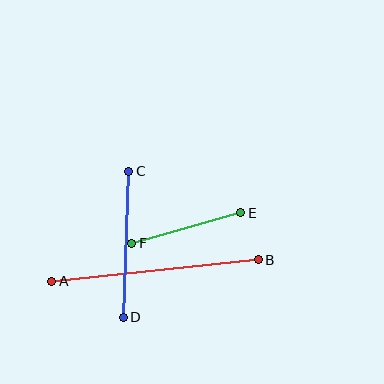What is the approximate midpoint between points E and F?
The midpoint is at approximately (186, 228) pixels.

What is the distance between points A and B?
The distance is approximately 208 pixels.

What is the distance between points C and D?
The distance is approximately 146 pixels.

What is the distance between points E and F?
The distance is approximately 113 pixels.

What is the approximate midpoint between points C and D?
The midpoint is at approximately (126, 244) pixels.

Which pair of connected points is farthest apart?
Points A and B are farthest apart.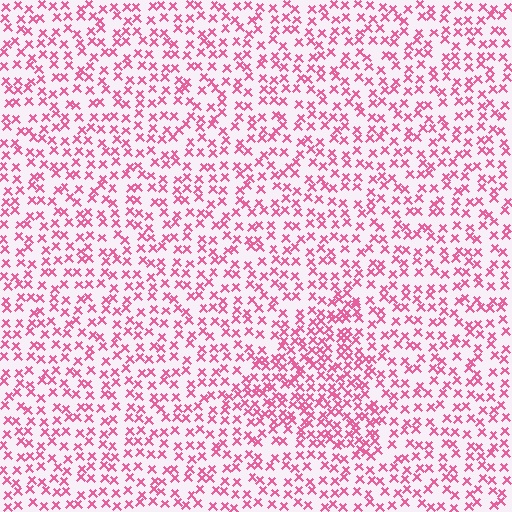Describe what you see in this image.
The image contains small pink elements arranged at two different densities. A triangle-shaped region is visible where the elements are more densely packed than the surrounding area.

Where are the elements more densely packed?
The elements are more densely packed inside the triangle boundary.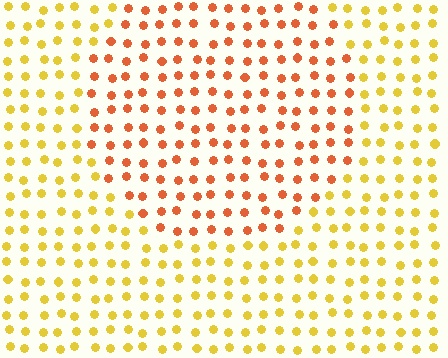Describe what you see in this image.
The image is filled with small yellow elements in a uniform arrangement. A circle-shaped region is visible where the elements are tinted to a slightly different hue, forming a subtle color boundary.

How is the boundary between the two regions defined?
The boundary is defined purely by a slight shift in hue (about 37 degrees). Spacing, size, and orientation are identical on both sides.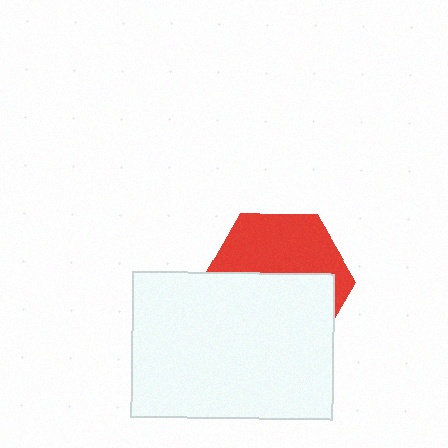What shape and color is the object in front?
The object in front is a white rectangle.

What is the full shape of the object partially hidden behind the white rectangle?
The partially hidden object is a red hexagon.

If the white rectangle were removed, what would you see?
You would see the complete red hexagon.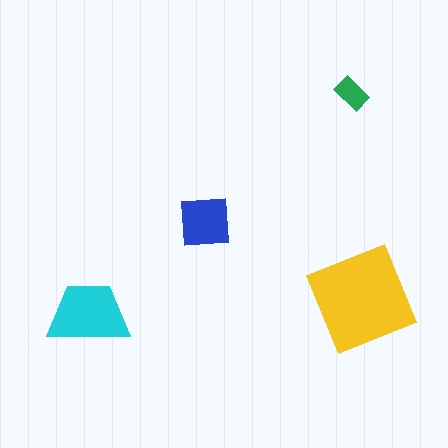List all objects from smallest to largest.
The green rectangle, the blue square, the cyan trapezoid, the yellow diamond.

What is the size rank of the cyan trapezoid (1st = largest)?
2nd.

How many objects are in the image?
There are 4 objects in the image.